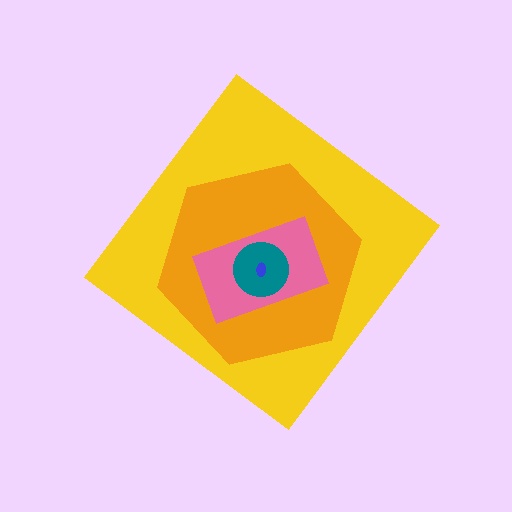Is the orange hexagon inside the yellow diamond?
Yes.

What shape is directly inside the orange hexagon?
The pink rectangle.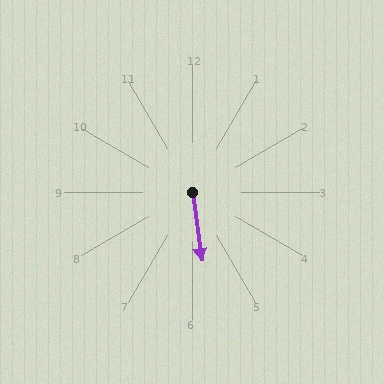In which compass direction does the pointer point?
South.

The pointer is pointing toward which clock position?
Roughly 6 o'clock.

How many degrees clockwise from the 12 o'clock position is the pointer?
Approximately 172 degrees.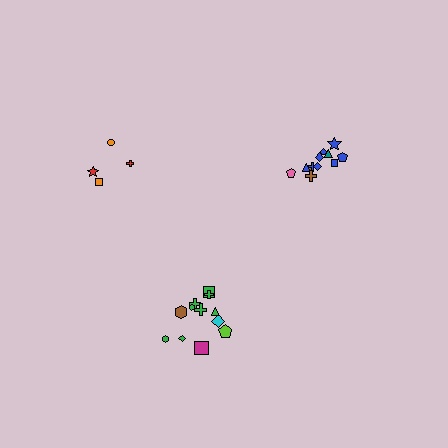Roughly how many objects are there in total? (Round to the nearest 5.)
Roughly 30 objects in total.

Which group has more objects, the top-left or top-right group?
The top-right group.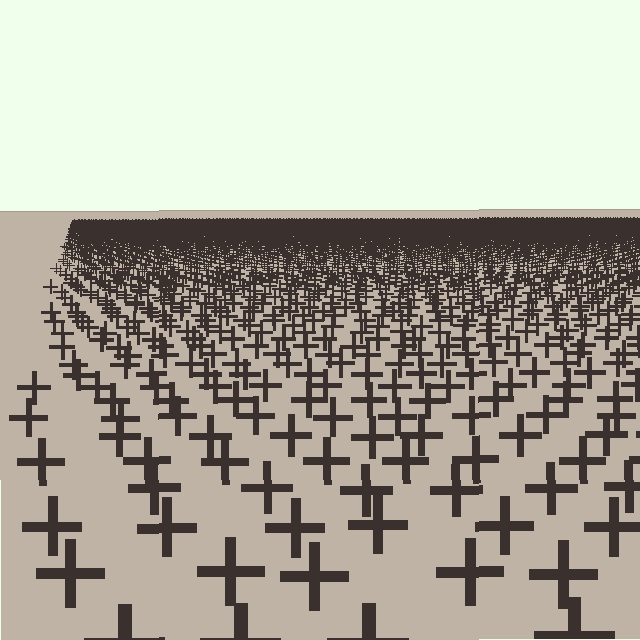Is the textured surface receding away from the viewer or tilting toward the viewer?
The surface is receding away from the viewer. Texture elements get smaller and denser toward the top.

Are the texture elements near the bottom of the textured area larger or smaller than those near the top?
Larger. Near the bottom, elements are closer to the viewer and appear at a bigger on-screen size.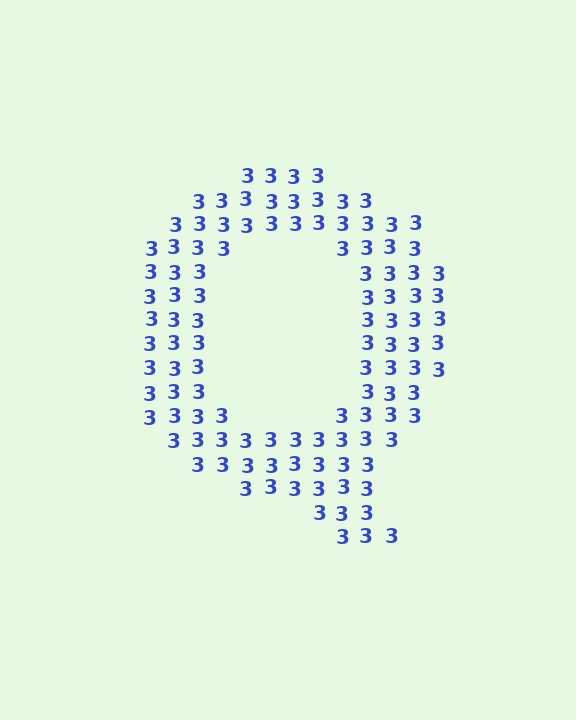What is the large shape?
The large shape is the letter Q.